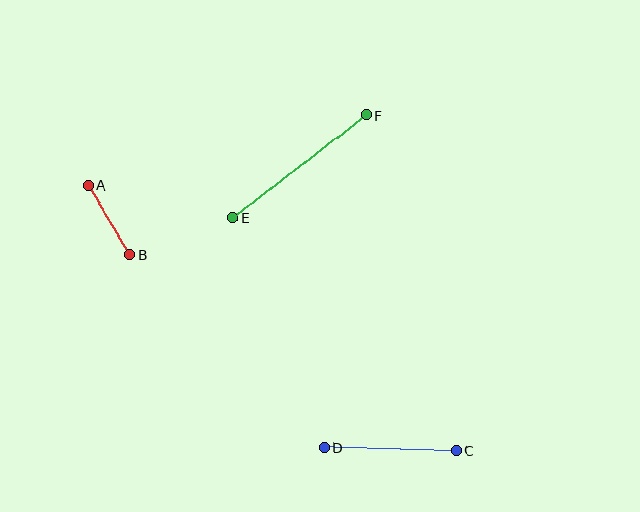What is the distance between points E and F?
The distance is approximately 168 pixels.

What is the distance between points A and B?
The distance is approximately 81 pixels.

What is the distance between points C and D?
The distance is approximately 132 pixels.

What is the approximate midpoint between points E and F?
The midpoint is at approximately (300, 166) pixels.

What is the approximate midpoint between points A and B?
The midpoint is at approximately (109, 220) pixels.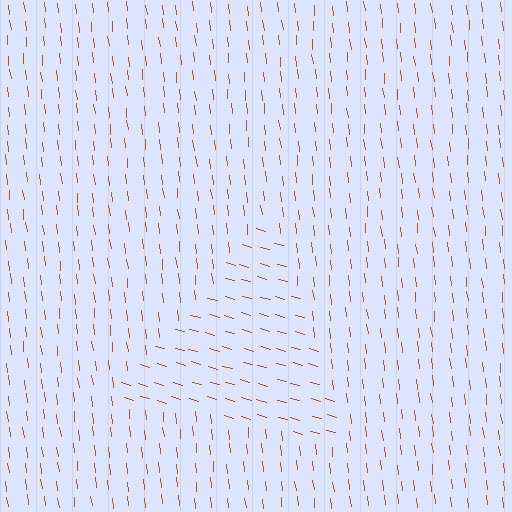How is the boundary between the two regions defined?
The boundary is defined purely by a change in line orientation (approximately 68 degrees difference). All lines are the same color and thickness.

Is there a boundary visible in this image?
Yes, there is a texture boundary formed by a change in line orientation.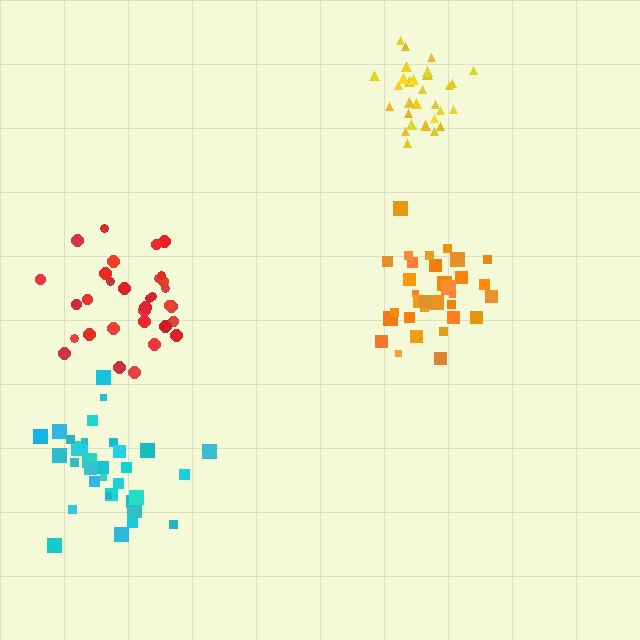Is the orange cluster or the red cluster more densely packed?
Orange.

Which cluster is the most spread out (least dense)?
Red.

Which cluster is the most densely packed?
Orange.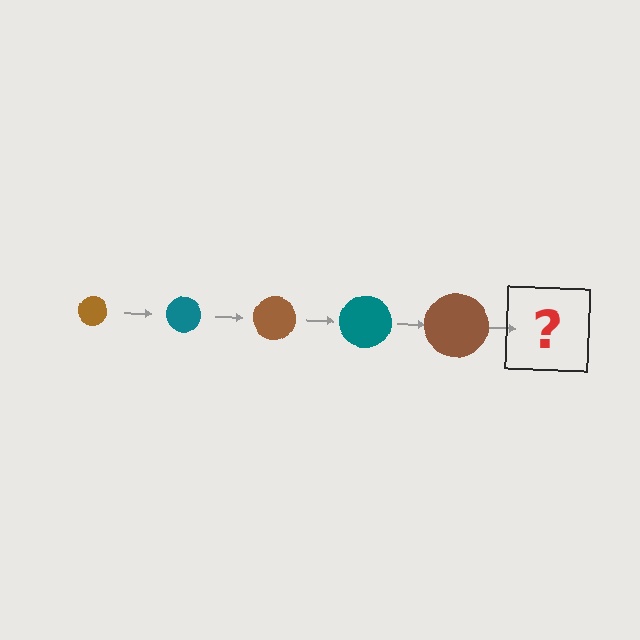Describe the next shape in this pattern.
It should be a teal circle, larger than the previous one.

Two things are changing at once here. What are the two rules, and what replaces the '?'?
The two rules are that the circle grows larger each step and the color cycles through brown and teal. The '?' should be a teal circle, larger than the previous one.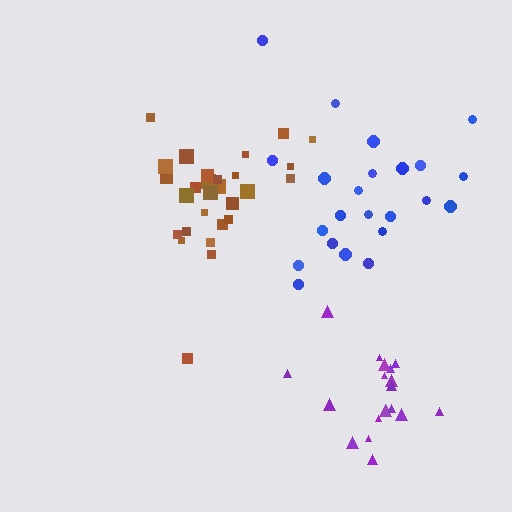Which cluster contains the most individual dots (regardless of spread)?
Brown (28).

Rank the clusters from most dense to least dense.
purple, brown, blue.